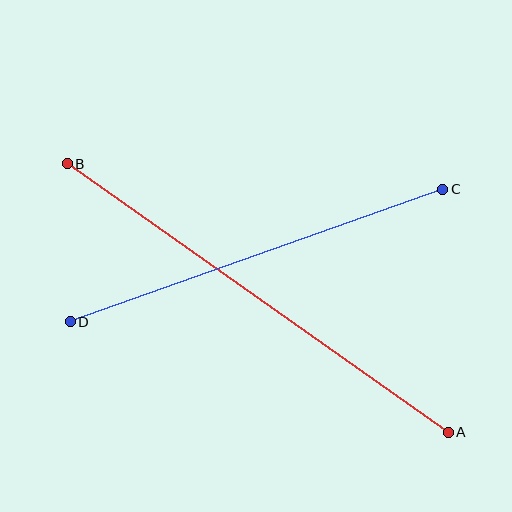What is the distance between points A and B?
The distance is approximately 466 pixels.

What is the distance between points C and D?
The distance is approximately 396 pixels.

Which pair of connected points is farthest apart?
Points A and B are farthest apart.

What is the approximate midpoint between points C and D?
The midpoint is at approximately (256, 255) pixels.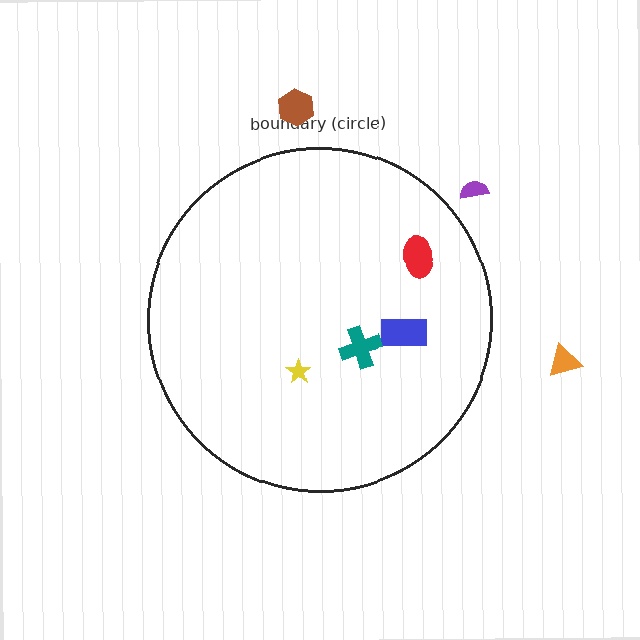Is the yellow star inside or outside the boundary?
Inside.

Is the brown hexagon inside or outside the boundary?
Outside.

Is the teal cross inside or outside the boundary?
Inside.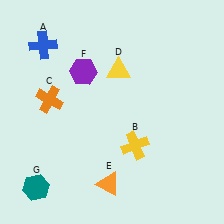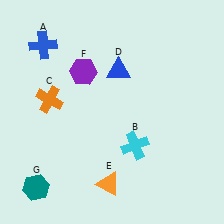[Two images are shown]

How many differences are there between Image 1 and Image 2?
There are 2 differences between the two images.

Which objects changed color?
B changed from yellow to cyan. D changed from yellow to blue.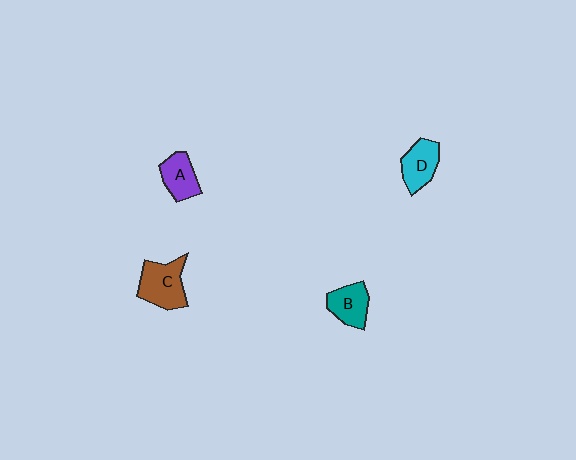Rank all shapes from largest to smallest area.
From largest to smallest: C (brown), D (cyan), B (teal), A (purple).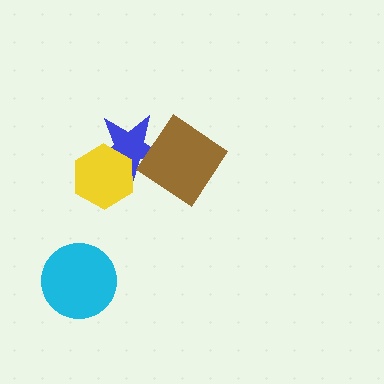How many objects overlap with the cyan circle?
0 objects overlap with the cyan circle.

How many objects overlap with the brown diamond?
1 object overlaps with the brown diamond.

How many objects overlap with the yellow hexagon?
1 object overlaps with the yellow hexagon.